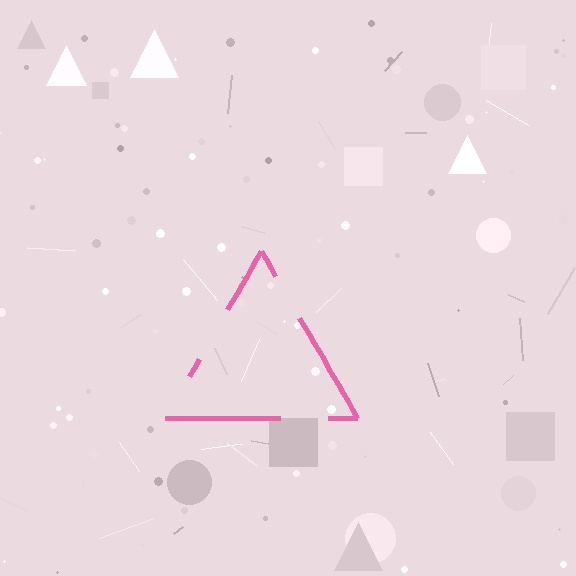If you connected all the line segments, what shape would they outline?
They would outline a triangle.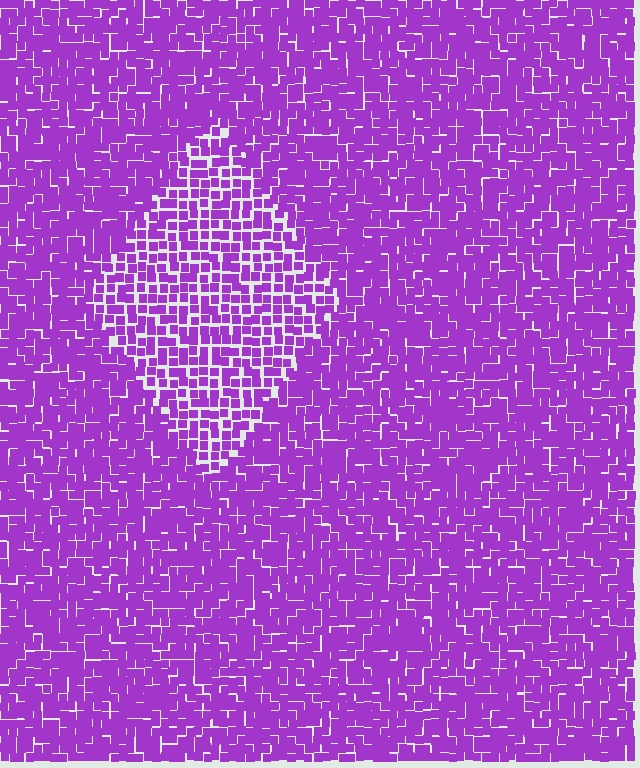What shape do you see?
I see a diamond.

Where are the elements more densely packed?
The elements are more densely packed outside the diamond boundary.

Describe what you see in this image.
The image contains small purple elements arranged at two different densities. A diamond-shaped region is visible where the elements are less densely packed than the surrounding area.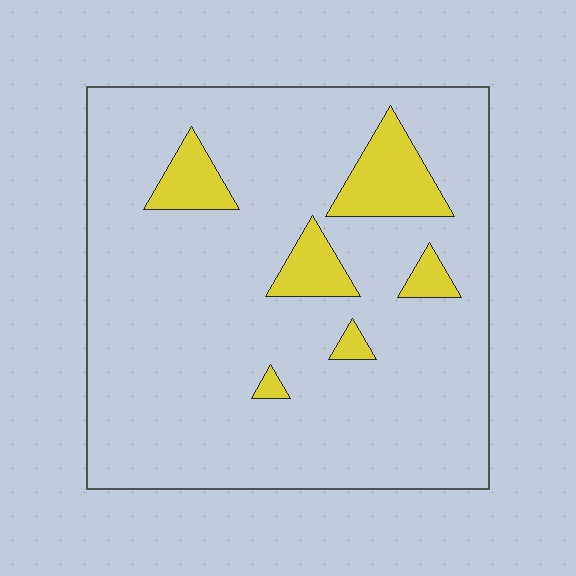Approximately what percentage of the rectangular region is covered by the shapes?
Approximately 10%.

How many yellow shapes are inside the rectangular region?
6.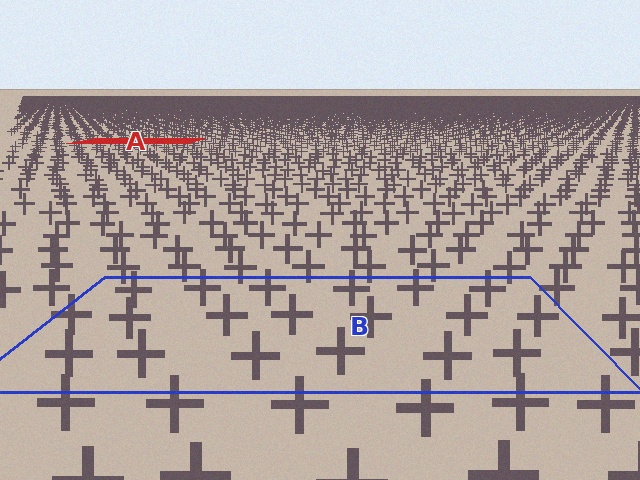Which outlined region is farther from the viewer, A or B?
Region A is farther from the viewer — the texture elements inside it appear smaller and more densely packed.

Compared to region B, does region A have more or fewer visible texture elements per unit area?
Region A has more texture elements per unit area — they are packed more densely because it is farther away.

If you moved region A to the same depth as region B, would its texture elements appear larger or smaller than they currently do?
They would appear larger. At a closer depth, the same texture elements are projected at a bigger on-screen size.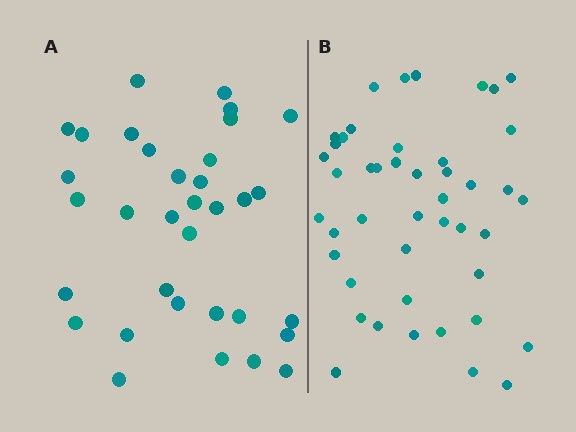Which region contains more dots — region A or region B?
Region B (the right region) has more dots.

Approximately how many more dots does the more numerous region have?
Region B has roughly 12 or so more dots than region A.